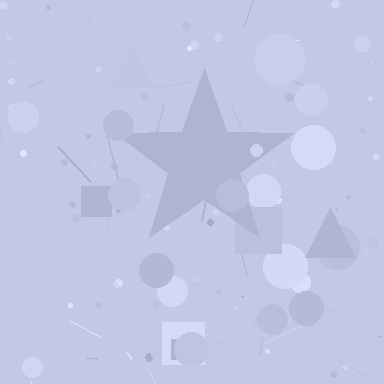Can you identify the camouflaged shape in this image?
The camouflaged shape is a star.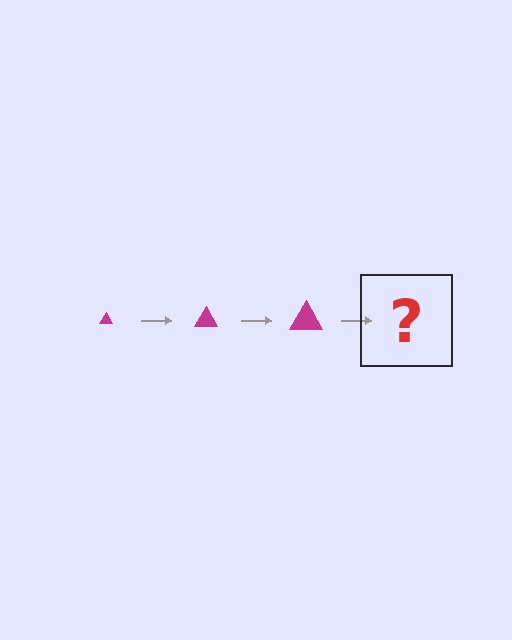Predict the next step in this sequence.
The next step is a magenta triangle, larger than the previous one.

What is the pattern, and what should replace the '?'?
The pattern is that the triangle gets progressively larger each step. The '?' should be a magenta triangle, larger than the previous one.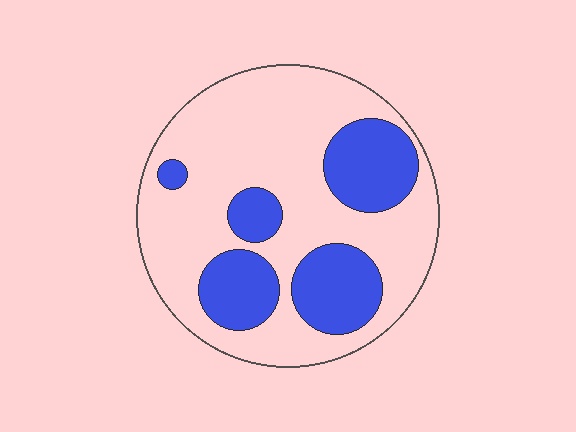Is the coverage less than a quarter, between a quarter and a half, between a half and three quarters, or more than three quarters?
Between a quarter and a half.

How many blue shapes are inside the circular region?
5.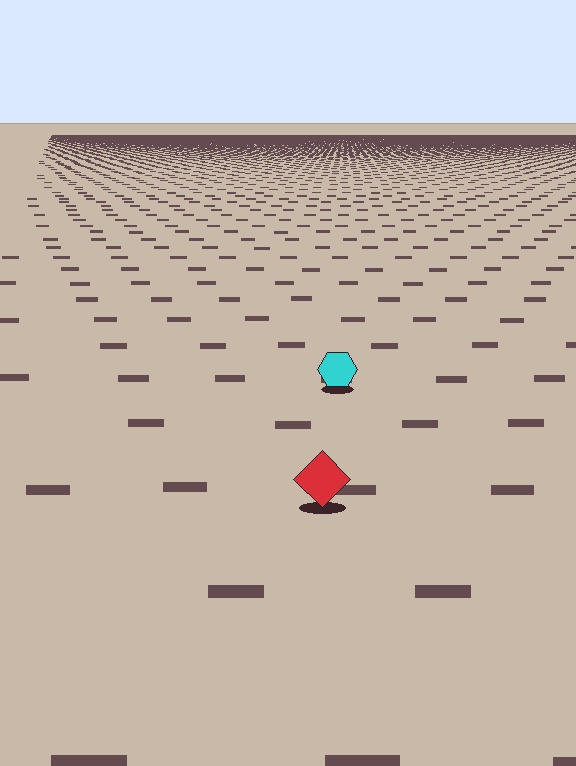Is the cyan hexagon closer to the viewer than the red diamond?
No. The red diamond is closer — you can tell from the texture gradient: the ground texture is coarser near it.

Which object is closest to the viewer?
The red diamond is closest. The texture marks near it are larger and more spread out.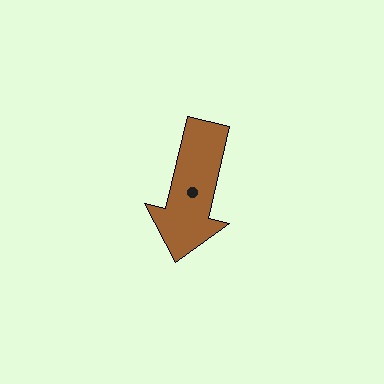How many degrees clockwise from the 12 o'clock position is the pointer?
Approximately 193 degrees.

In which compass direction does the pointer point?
South.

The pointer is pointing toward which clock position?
Roughly 6 o'clock.